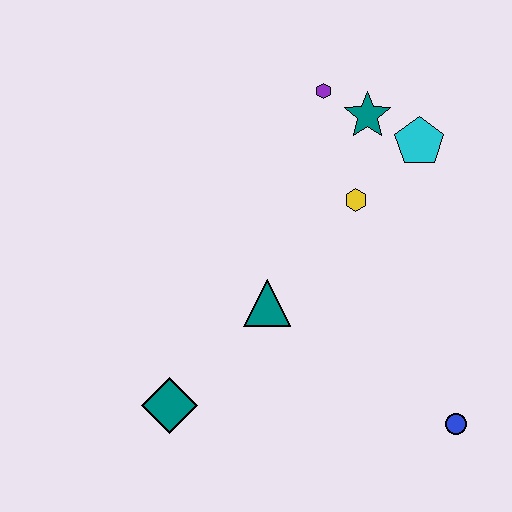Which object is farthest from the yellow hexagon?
The teal diamond is farthest from the yellow hexagon.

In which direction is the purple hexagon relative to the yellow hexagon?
The purple hexagon is above the yellow hexagon.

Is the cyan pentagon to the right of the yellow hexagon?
Yes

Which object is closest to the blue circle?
The teal triangle is closest to the blue circle.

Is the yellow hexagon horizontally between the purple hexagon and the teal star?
Yes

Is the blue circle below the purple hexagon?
Yes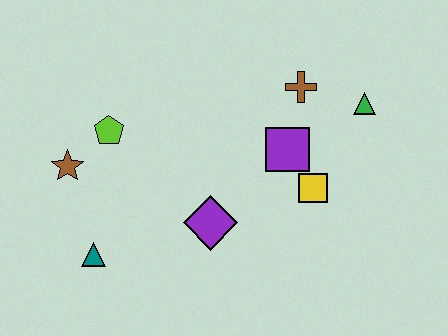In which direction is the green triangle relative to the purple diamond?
The green triangle is to the right of the purple diamond.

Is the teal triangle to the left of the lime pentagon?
Yes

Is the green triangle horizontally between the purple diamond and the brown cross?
No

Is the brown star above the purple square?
No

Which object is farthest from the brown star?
The green triangle is farthest from the brown star.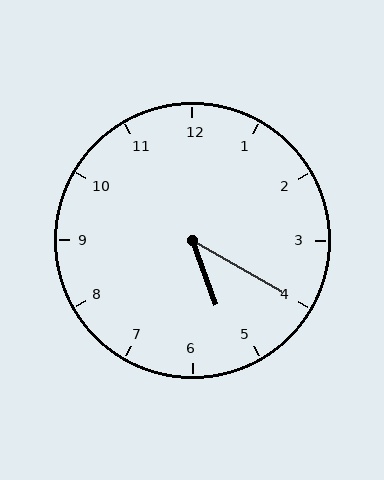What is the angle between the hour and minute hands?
Approximately 40 degrees.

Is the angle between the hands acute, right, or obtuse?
It is acute.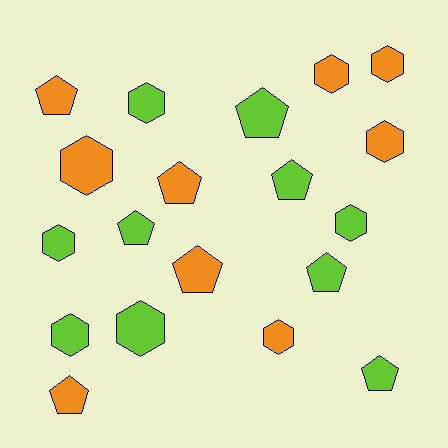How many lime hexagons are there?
There are 5 lime hexagons.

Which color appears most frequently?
Lime, with 10 objects.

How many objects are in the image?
There are 19 objects.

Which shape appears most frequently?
Hexagon, with 10 objects.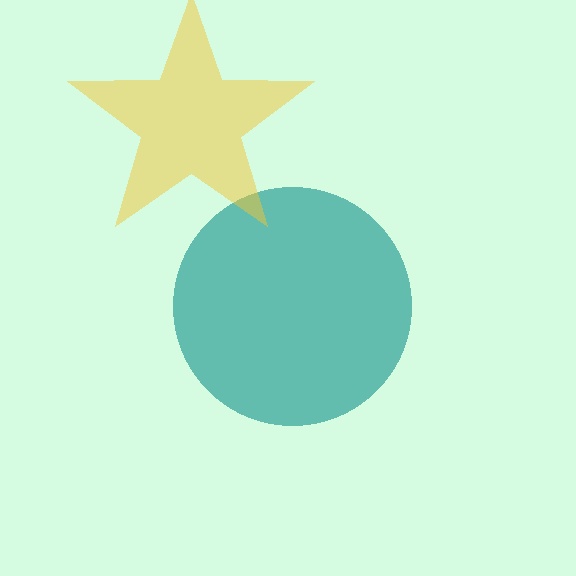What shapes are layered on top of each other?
The layered shapes are: a teal circle, a yellow star.